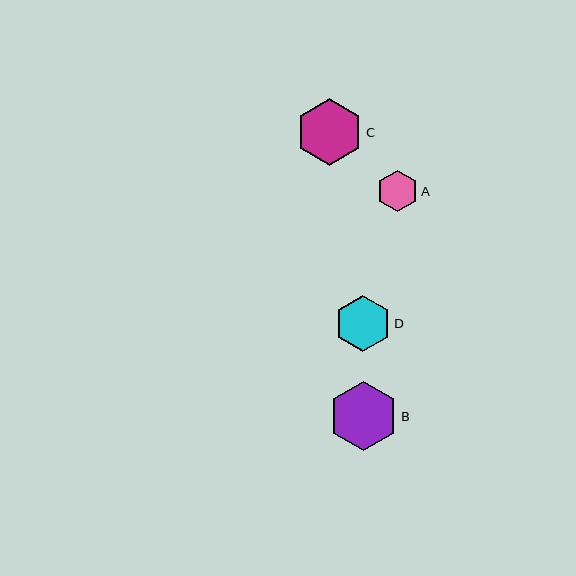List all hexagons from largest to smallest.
From largest to smallest: B, C, D, A.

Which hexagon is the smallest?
Hexagon A is the smallest with a size of approximately 41 pixels.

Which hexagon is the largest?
Hexagon B is the largest with a size of approximately 69 pixels.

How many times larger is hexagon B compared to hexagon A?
Hexagon B is approximately 1.7 times the size of hexagon A.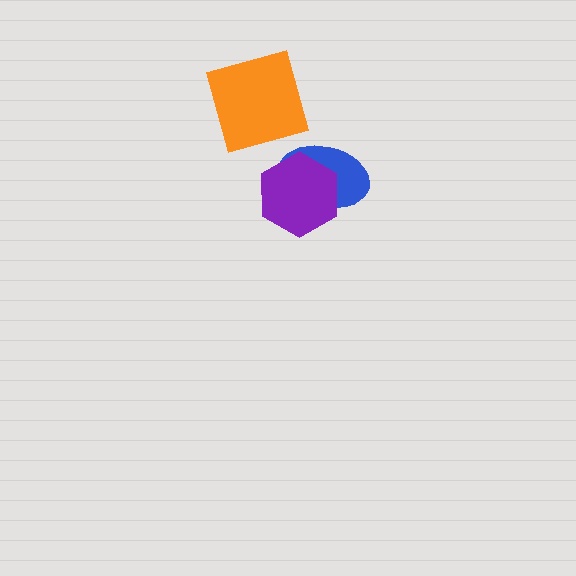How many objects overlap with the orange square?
0 objects overlap with the orange square.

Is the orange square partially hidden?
No, no other shape covers it.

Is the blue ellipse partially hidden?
Yes, it is partially covered by another shape.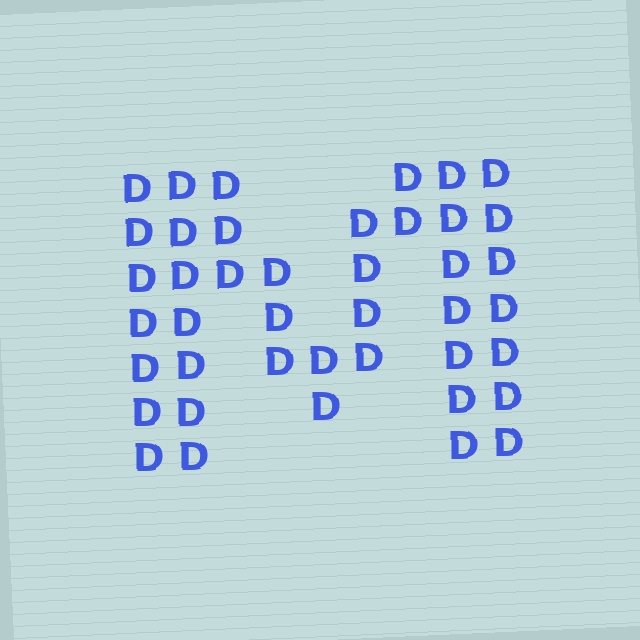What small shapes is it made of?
It is made of small letter D's.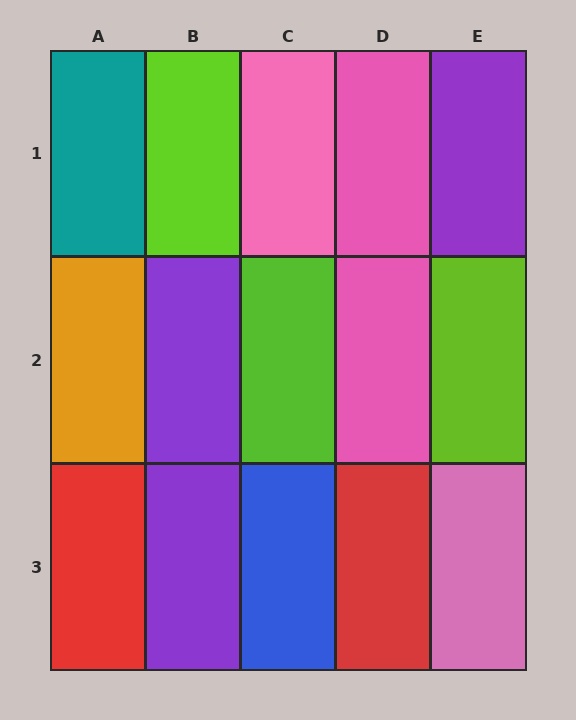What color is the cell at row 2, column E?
Lime.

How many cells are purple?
3 cells are purple.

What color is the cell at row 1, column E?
Purple.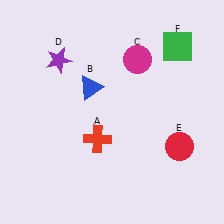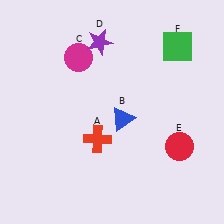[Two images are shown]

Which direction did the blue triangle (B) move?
The blue triangle (B) moved right.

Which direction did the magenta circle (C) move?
The magenta circle (C) moved left.